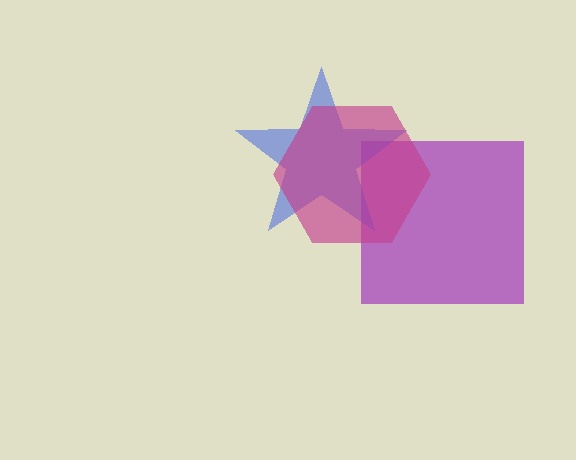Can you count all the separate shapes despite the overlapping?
Yes, there are 3 separate shapes.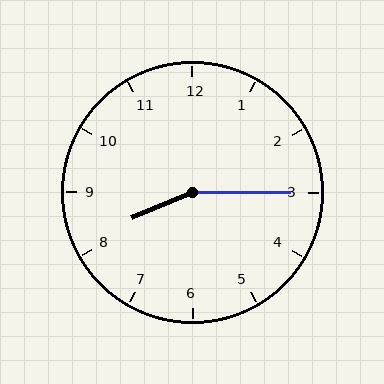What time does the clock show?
8:15.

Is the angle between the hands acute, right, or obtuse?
It is obtuse.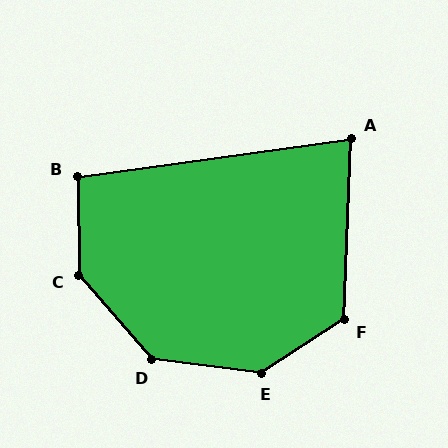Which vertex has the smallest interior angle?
A, at approximately 80 degrees.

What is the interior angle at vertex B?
Approximately 97 degrees (obtuse).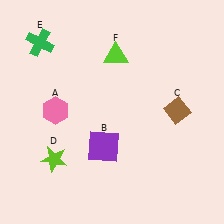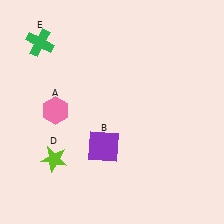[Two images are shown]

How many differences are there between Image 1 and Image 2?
There are 2 differences between the two images.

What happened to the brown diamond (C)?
The brown diamond (C) was removed in Image 2. It was in the top-right area of Image 1.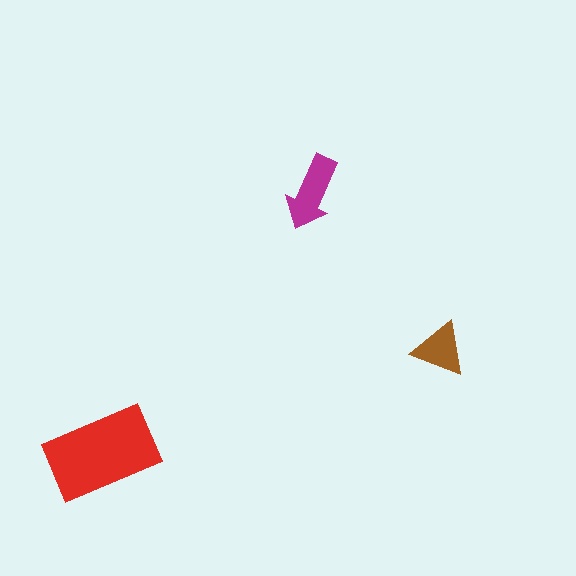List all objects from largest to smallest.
The red rectangle, the magenta arrow, the brown triangle.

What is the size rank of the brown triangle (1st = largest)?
3rd.